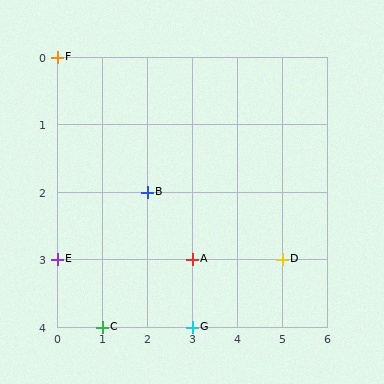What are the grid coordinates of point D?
Point D is at grid coordinates (5, 3).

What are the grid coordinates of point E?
Point E is at grid coordinates (0, 3).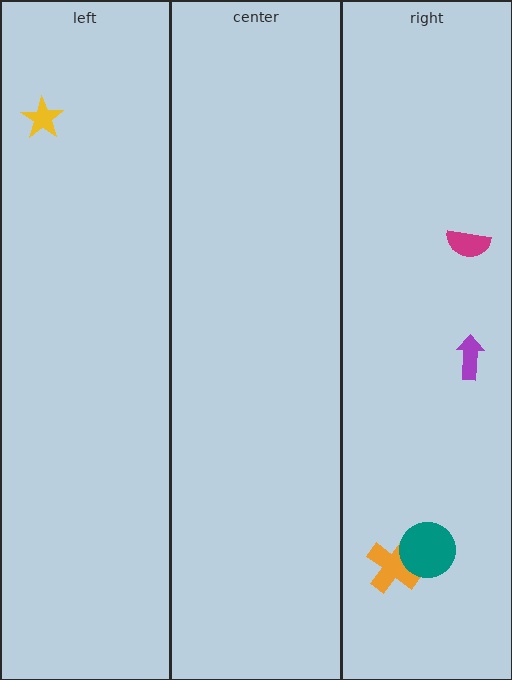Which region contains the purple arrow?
The right region.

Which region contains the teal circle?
The right region.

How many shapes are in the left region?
1.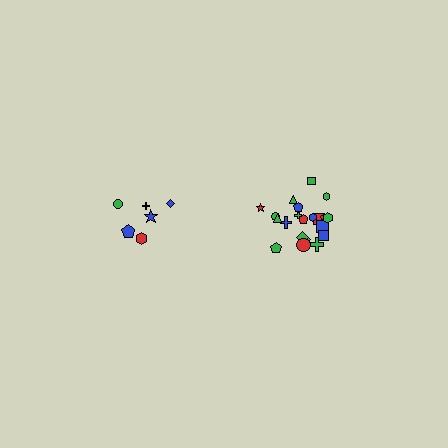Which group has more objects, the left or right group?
The right group.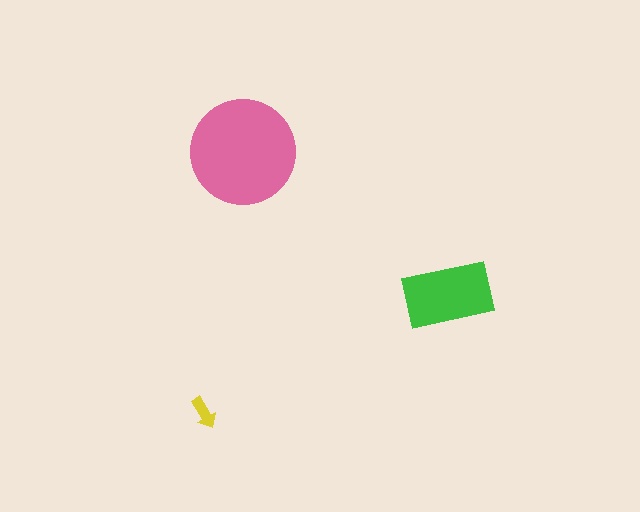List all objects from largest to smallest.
The pink circle, the green rectangle, the yellow arrow.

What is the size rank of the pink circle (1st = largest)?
1st.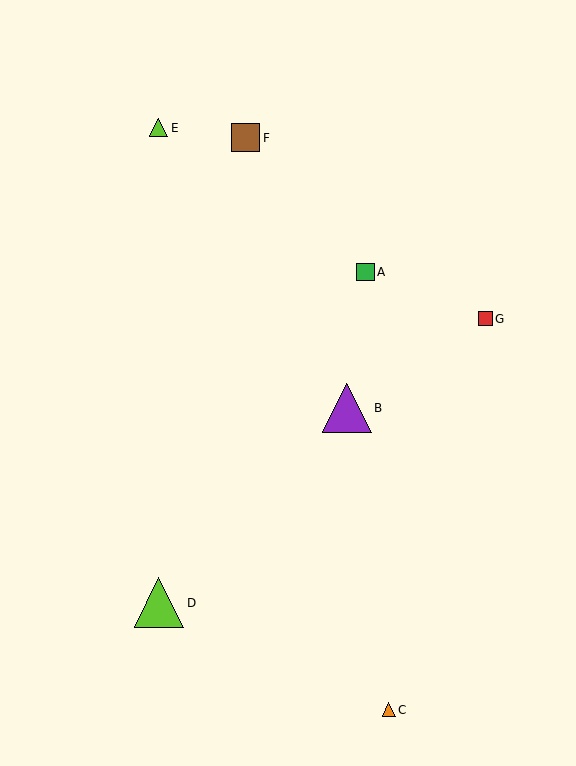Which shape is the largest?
The lime triangle (labeled D) is the largest.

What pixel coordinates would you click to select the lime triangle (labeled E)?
Click at (159, 128) to select the lime triangle E.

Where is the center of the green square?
The center of the green square is at (366, 272).